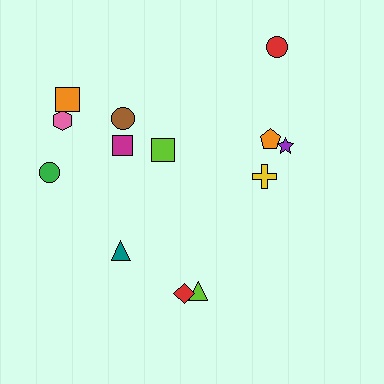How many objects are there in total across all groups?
There are 13 objects.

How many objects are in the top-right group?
There are 4 objects.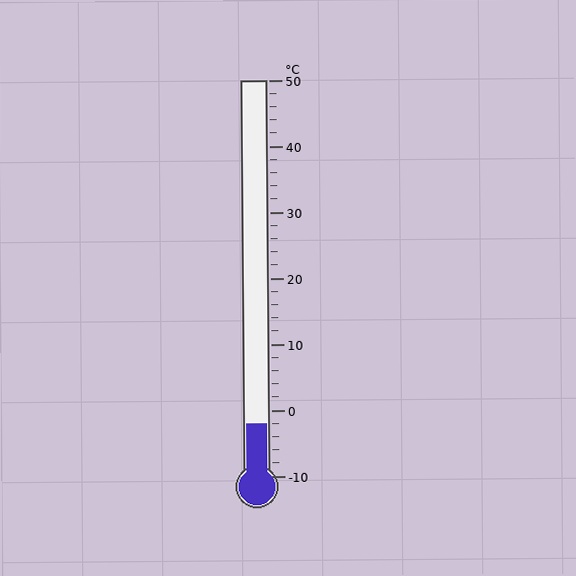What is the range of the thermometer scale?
The thermometer scale ranges from -10°C to 50°C.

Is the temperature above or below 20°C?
The temperature is below 20°C.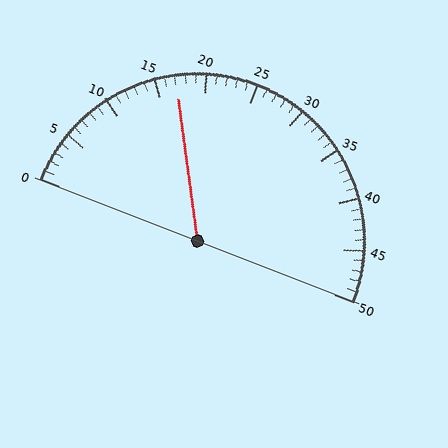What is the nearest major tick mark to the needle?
The nearest major tick mark is 15.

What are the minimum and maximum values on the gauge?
The gauge ranges from 0 to 50.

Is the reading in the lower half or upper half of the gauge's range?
The reading is in the lower half of the range (0 to 50).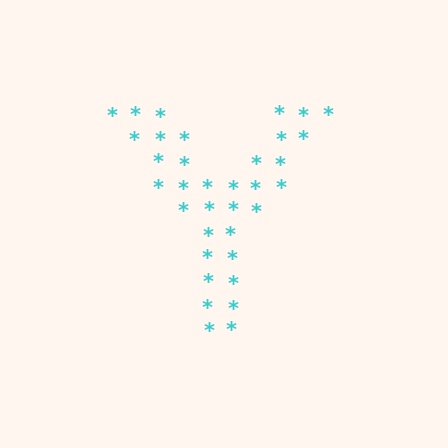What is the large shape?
The large shape is the letter Y.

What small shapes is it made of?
It is made of small asterisks.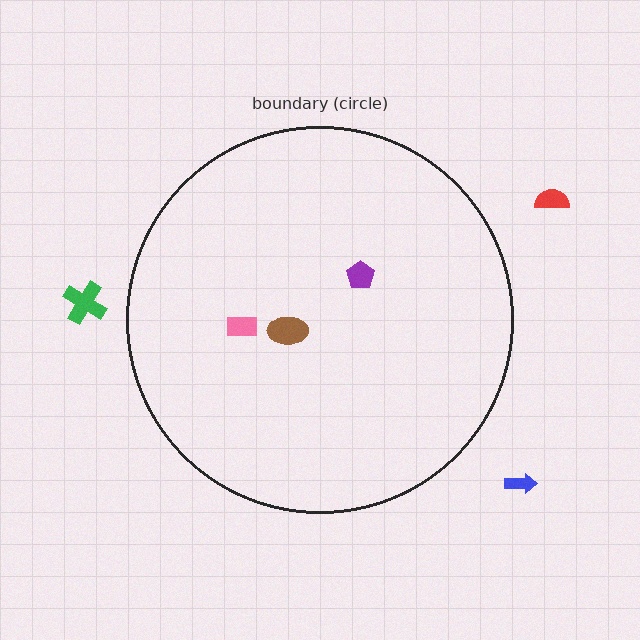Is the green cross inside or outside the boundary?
Outside.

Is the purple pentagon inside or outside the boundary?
Inside.